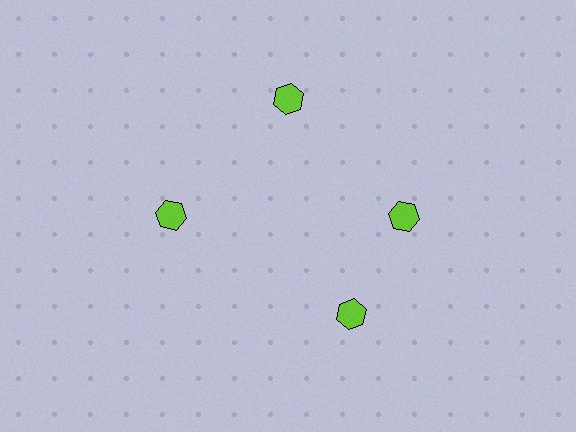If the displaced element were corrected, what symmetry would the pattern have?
It would have 4-fold rotational symmetry — the pattern would map onto itself every 90 degrees.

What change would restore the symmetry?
The symmetry would be restored by rotating it back into even spacing with its neighbors so that all 4 hexagons sit at equal angles and equal distance from the center.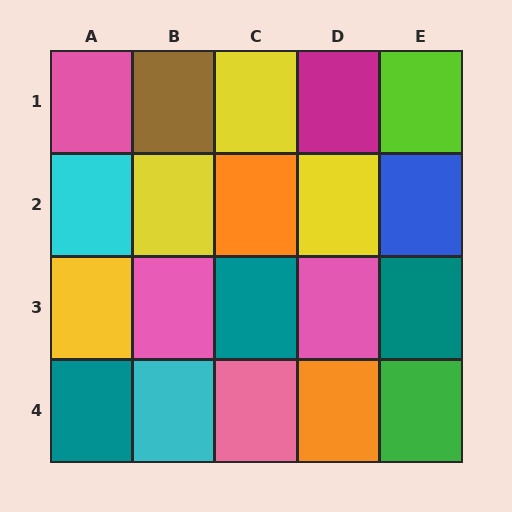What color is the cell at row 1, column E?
Lime.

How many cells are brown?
1 cell is brown.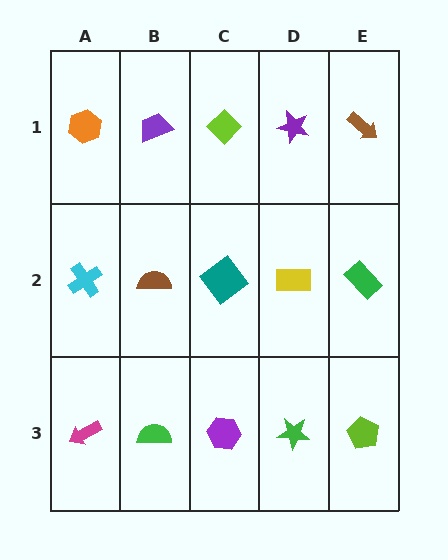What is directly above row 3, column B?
A brown semicircle.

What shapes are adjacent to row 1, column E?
A green rectangle (row 2, column E), a purple star (row 1, column D).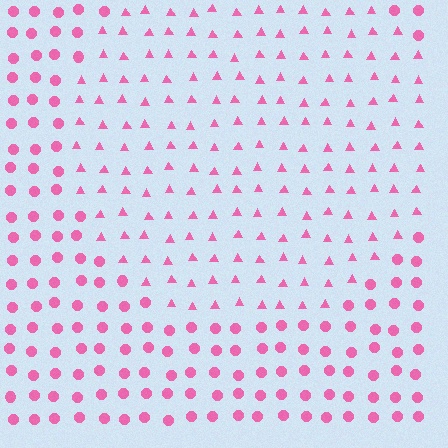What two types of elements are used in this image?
The image uses triangles inside the circle region and circles outside it.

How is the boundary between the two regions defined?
The boundary is defined by a change in element shape: triangles inside vs. circles outside. All elements share the same color and spacing.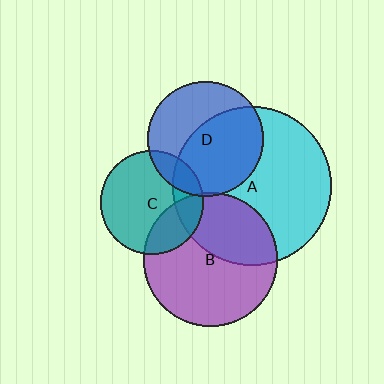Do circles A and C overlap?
Yes.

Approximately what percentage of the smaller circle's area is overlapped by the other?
Approximately 20%.